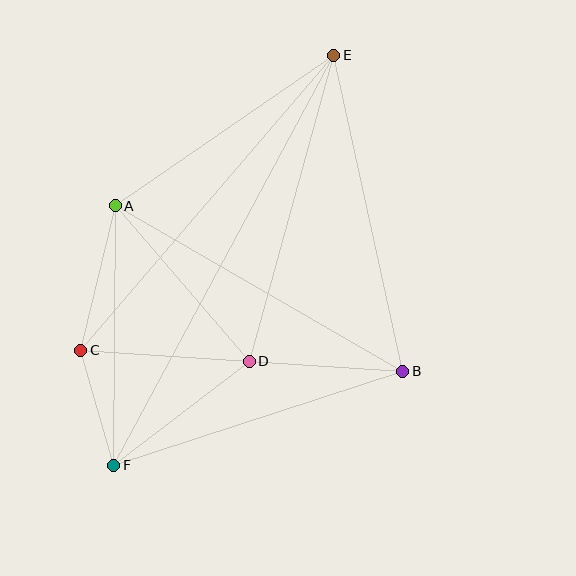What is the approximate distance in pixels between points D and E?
The distance between D and E is approximately 317 pixels.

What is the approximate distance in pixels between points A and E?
The distance between A and E is approximately 265 pixels.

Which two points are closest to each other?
Points C and F are closest to each other.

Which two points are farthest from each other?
Points E and F are farthest from each other.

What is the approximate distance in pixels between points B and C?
The distance between B and C is approximately 323 pixels.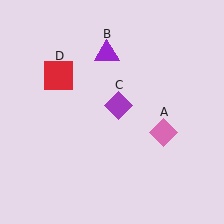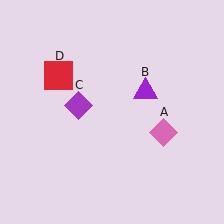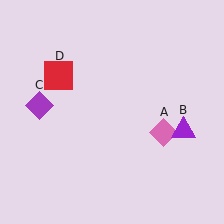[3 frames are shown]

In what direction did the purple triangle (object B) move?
The purple triangle (object B) moved down and to the right.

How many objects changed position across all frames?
2 objects changed position: purple triangle (object B), purple diamond (object C).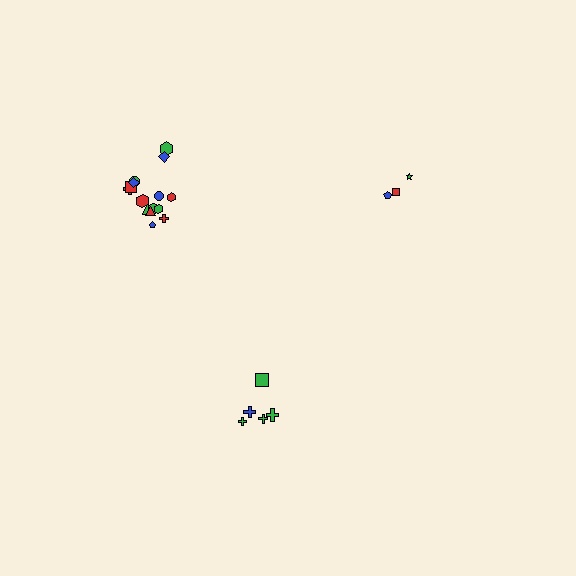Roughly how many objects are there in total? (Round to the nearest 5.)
Roughly 25 objects in total.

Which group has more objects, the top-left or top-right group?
The top-left group.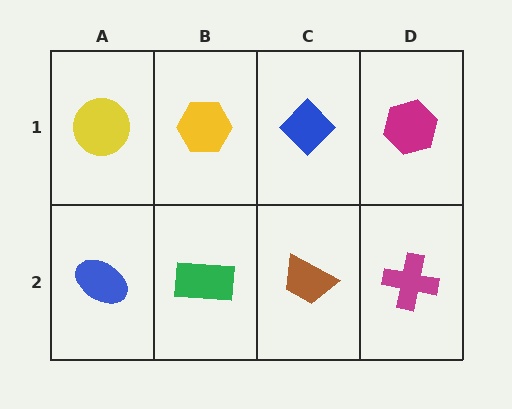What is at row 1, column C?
A blue diamond.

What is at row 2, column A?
A blue ellipse.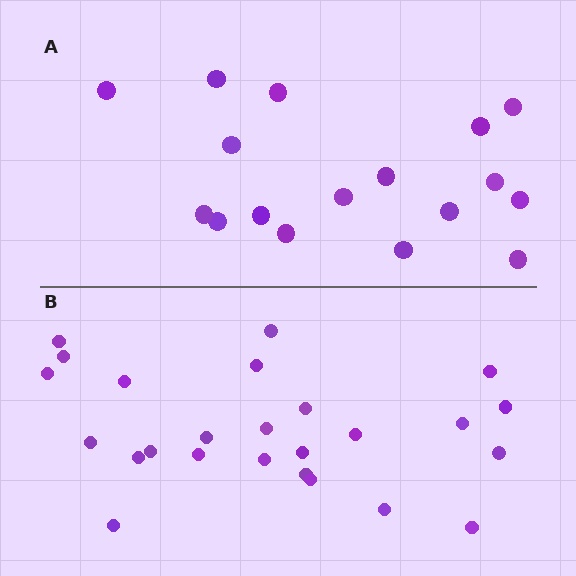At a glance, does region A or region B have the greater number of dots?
Region B (the bottom region) has more dots.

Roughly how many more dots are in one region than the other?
Region B has roughly 8 or so more dots than region A.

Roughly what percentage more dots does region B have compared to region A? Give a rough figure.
About 45% more.